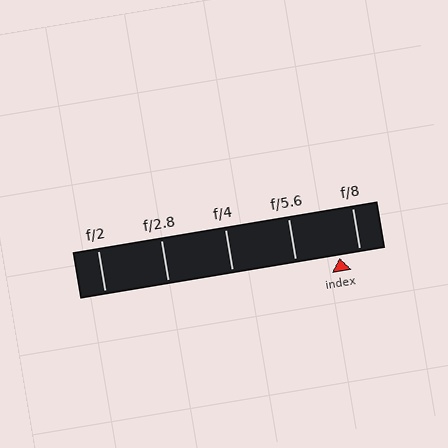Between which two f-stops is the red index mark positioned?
The index mark is between f/5.6 and f/8.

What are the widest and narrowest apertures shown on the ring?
The widest aperture shown is f/2 and the narrowest is f/8.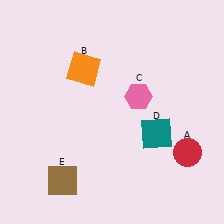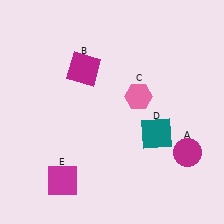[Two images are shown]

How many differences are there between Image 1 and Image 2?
There are 3 differences between the two images.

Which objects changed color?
A changed from red to magenta. B changed from orange to magenta. E changed from brown to magenta.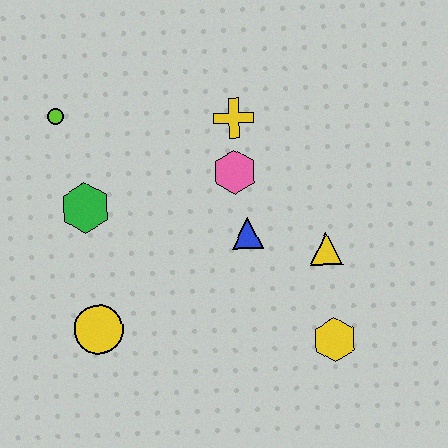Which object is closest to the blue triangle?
The pink hexagon is closest to the blue triangle.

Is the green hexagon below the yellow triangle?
No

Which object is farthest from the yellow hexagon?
The lime circle is farthest from the yellow hexagon.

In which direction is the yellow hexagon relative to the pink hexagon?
The yellow hexagon is below the pink hexagon.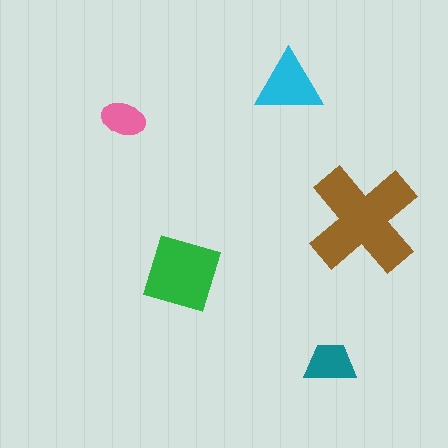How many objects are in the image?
There are 5 objects in the image.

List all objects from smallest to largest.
The pink ellipse, the teal trapezoid, the cyan triangle, the green diamond, the brown cross.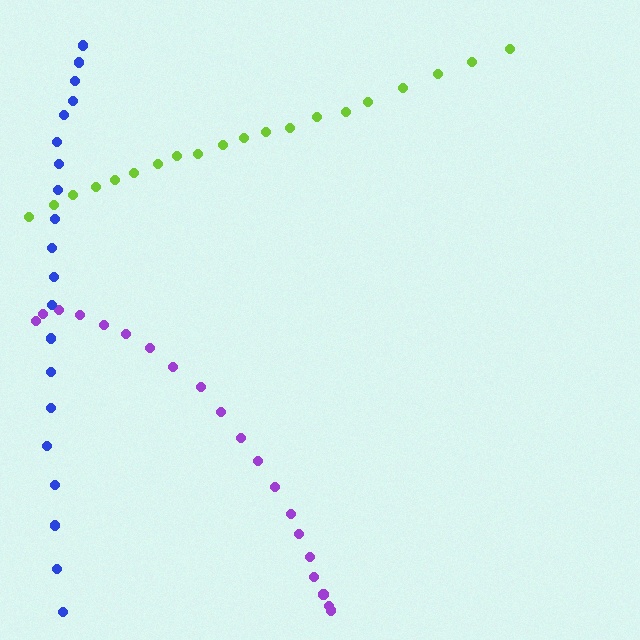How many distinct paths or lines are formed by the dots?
There are 3 distinct paths.